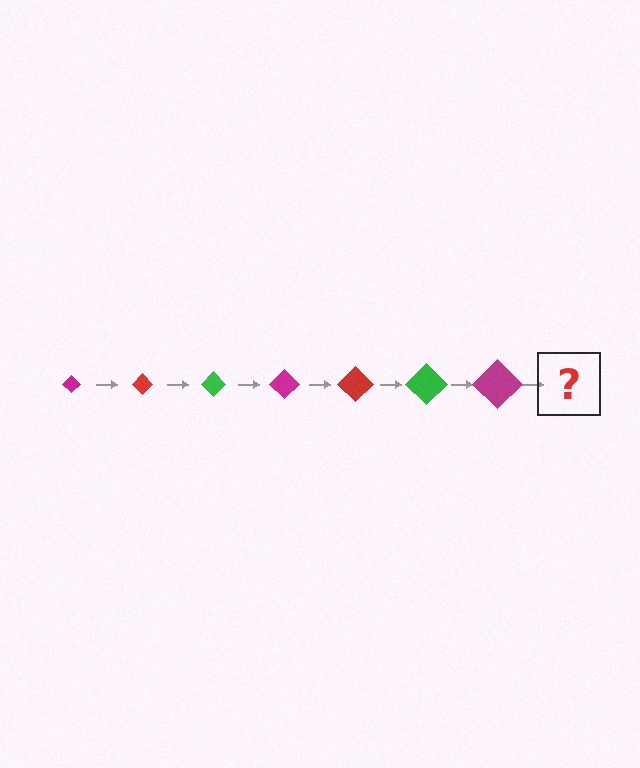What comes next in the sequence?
The next element should be a red diamond, larger than the previous one.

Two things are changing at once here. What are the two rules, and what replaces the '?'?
The two rules are that the diamond grows larger each step and the color cycles through magenta, red, and green. The '?' should be a red diamond, larger than the previous one.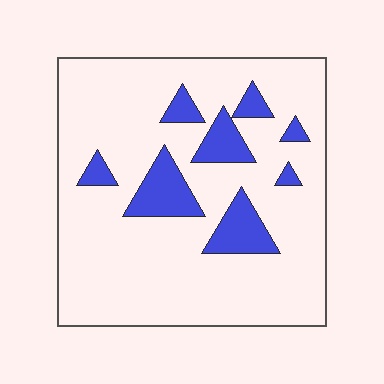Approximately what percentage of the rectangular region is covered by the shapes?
Approximately 15%.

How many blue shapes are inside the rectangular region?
8.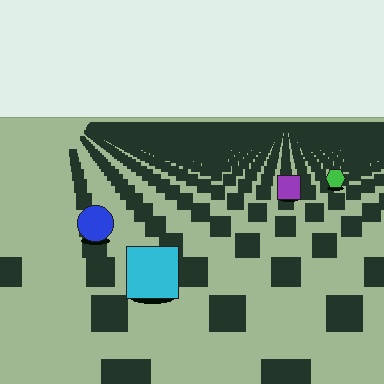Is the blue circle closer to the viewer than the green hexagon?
Yes. The blue circle is closer — you can tell from the texture gradient: the ground texture is coarser near it.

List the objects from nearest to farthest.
From nearest to farthest: the cyan square, the blue circle, the purple square, the green hexagon.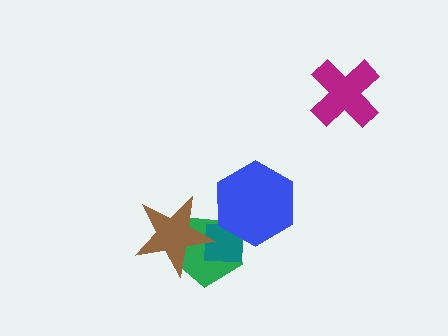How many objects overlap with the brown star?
2 objects overlap with the brown star.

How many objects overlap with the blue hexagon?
2 objects overlap with the blue hexagon.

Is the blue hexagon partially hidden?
No, no other shape covers it.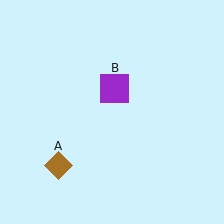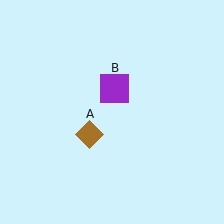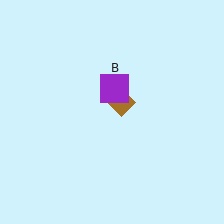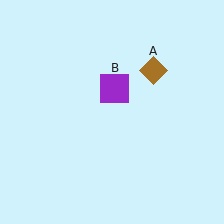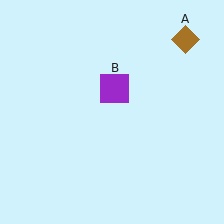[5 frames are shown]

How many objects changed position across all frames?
1 object changed position: brown diamond (object A).